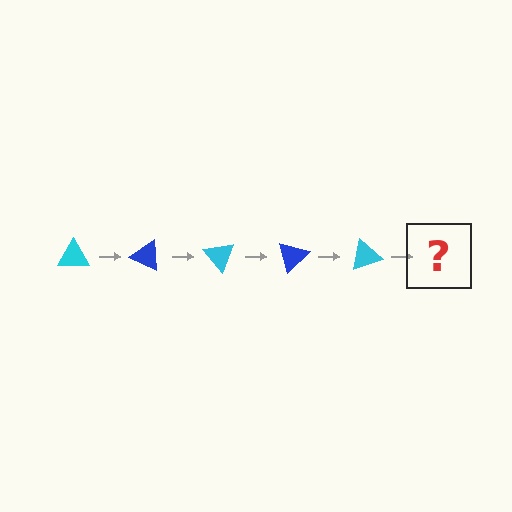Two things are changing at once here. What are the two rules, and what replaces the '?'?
The two rules are that it rotates 25 degrees each step and the color cycles through cyan and blue. The '?' should be a blue triangle, rotated 125 degrees from the start.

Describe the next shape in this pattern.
It should be a blue triangle, rotated 125 degrees from the start.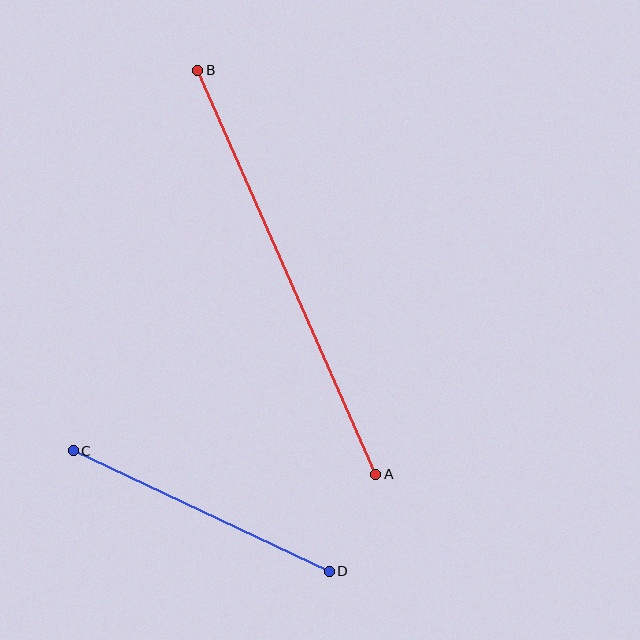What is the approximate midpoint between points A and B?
The midpoint is at approximately (287, 272) pixels.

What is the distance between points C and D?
The distance is approximately 283 pixels.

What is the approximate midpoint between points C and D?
The midpoint is at approximately (201, 511) pixels.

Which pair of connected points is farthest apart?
Points A and B are farthest apart.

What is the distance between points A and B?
The distance is approximately 442 pixels.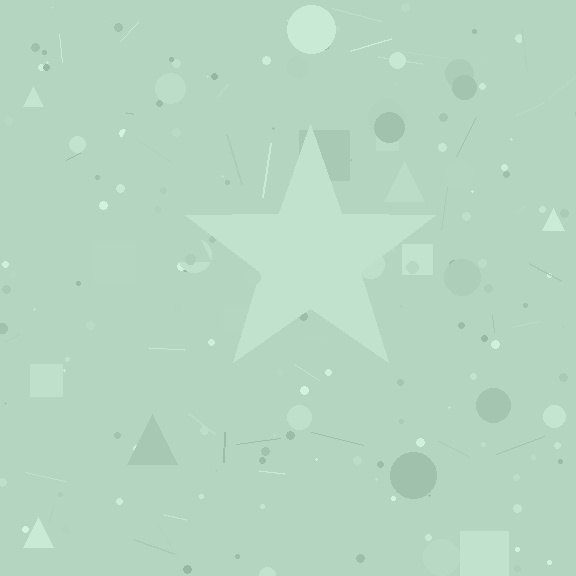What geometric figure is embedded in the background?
A star is embedded in the background.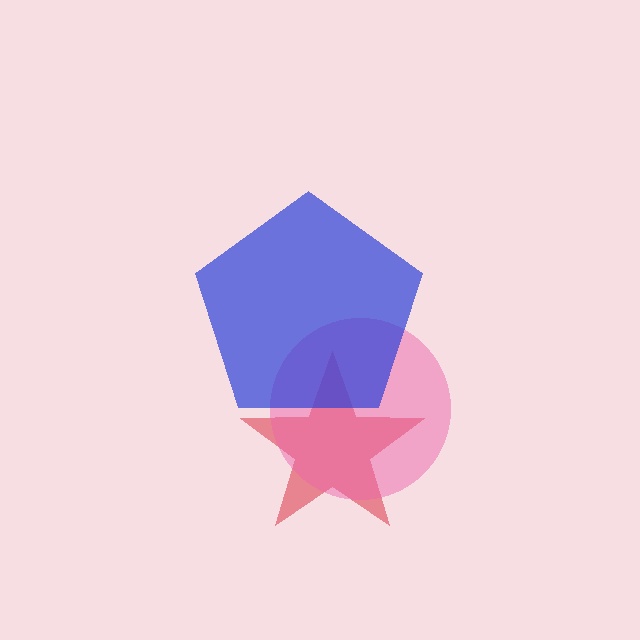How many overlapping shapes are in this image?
There are 3 overlapping shapes in the image.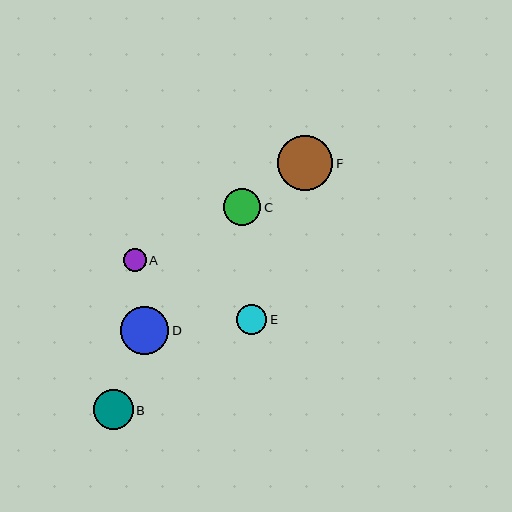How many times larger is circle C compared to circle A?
Circle C is approximately 1.6 times the size of circle A.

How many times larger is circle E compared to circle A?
Circle E is approximately 1.3 times the size of circle A.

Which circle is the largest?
Circle F is the largest with a size of approximately 55 pixels.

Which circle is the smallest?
Circle A is the smallest with a size of approximately 23 pixels.